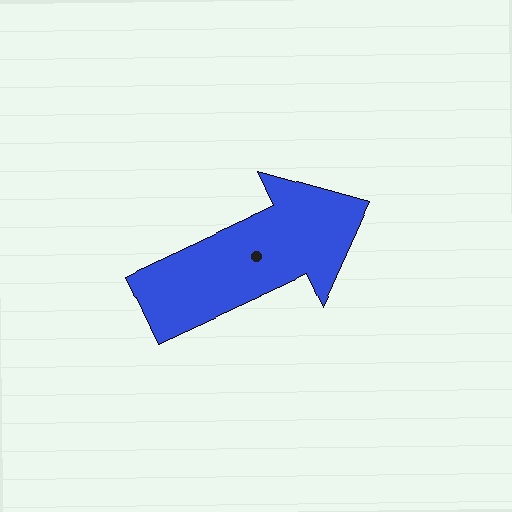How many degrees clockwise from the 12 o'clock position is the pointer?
Approximately 65 degrees.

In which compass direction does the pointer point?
Northeast.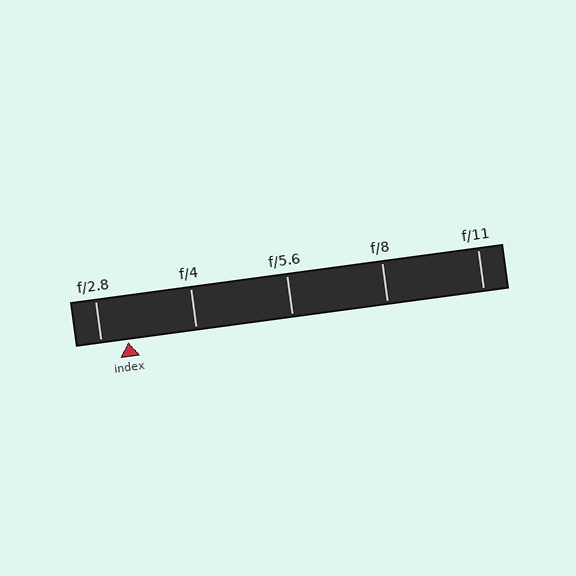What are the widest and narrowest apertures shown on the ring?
The widest aperture shown is f/2.8 and the narrowest is f/11.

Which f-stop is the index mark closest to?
The index mark is closest to f/2.8.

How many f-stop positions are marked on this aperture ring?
There are 5 f-stop positions marked.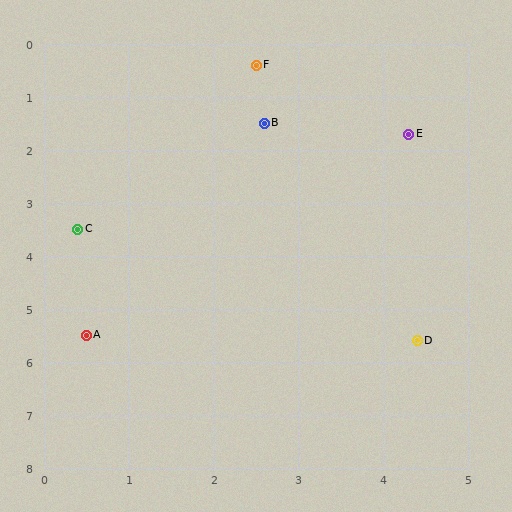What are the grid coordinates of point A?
Point A is at approximately (0.5, 5.5).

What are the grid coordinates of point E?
Point E is at approximately (4.3, 1.7).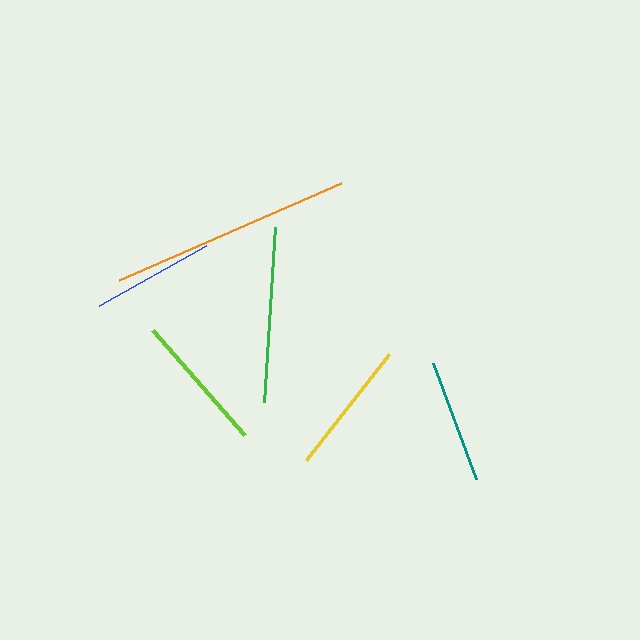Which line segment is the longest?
The orange line is the longest at approximately 242 pixels.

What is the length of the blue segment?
The blue segment is approximately 123 pixels long.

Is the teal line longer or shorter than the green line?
The green line is longer than the teal line.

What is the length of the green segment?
The green segment is approximately 175 pixels long.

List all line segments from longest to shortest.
From longest to shortest: orange, green, lime, yellow, teal, blue.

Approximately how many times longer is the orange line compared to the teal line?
The orange line is approximately 2.0 times the length of the teal line.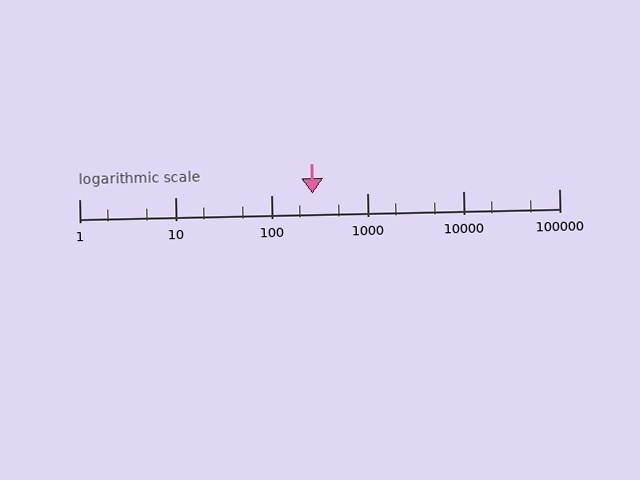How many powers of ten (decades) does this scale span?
The scale spans 5 decades, from 1 to 100000.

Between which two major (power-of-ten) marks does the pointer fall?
The pointer is between 100 and 1000.